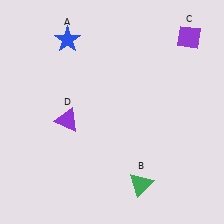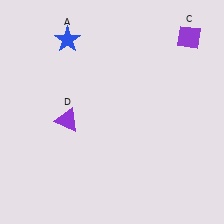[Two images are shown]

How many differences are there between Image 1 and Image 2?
There is 1 difference between the two images.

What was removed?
The green triangle (B) was removed in Image 2.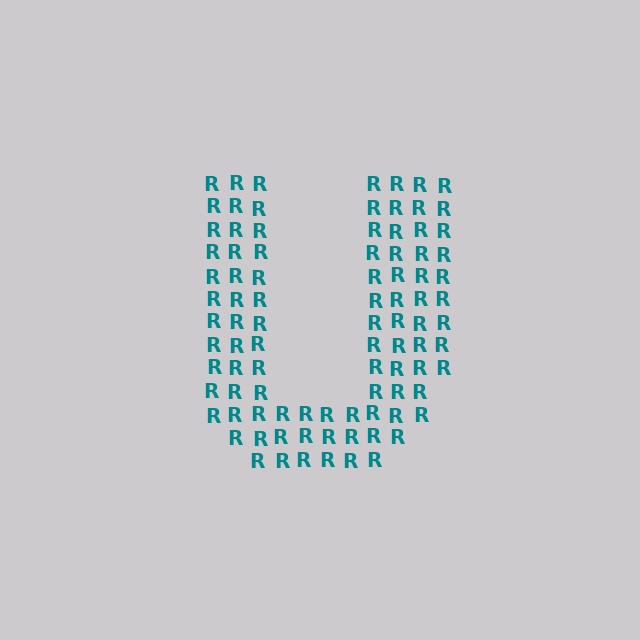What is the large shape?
The large shape is the letter U.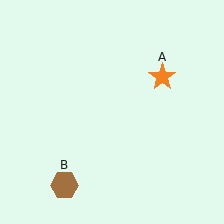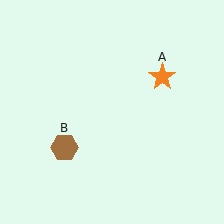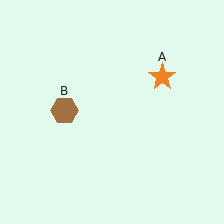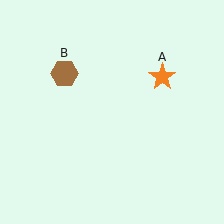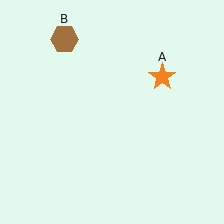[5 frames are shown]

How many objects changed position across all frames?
1 object changed position: brown hexagon (object B).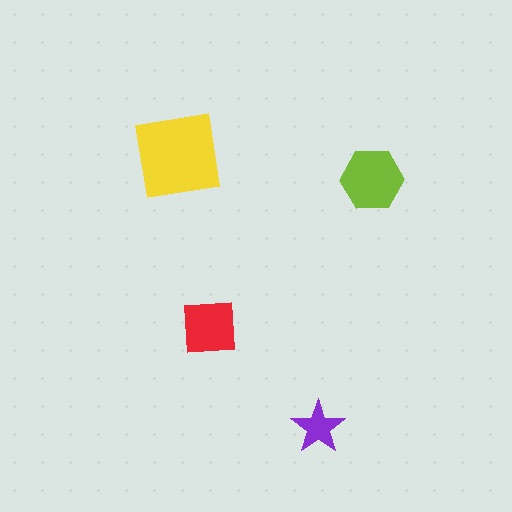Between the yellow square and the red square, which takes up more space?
The yellow square.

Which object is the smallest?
The purple star.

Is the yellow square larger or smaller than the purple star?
Larger.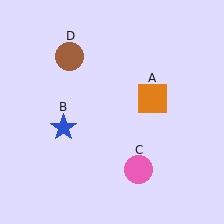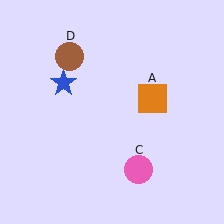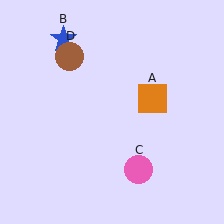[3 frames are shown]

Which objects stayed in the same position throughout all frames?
Orange square (object A) and pink circle (object C) and brown circle (object D) remained stationary.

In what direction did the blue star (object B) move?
The blue star (object B) moved up.